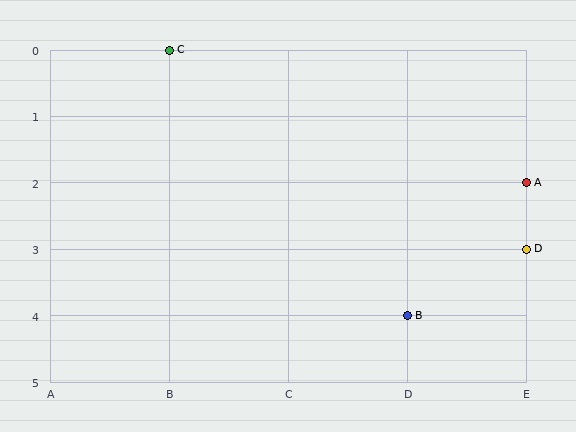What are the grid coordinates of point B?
Point B is at grid coordinates (D, 4).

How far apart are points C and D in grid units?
Points C and D are 3 columns and 3 rows apart (about 4.2 grid units diagonally).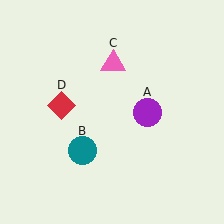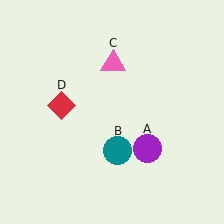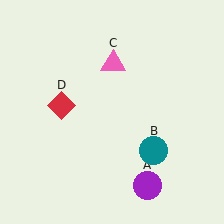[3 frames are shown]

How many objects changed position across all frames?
2 objects changed position: purple circle (object A), teal circle (object B).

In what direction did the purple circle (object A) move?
The purple circle (object A) moved down.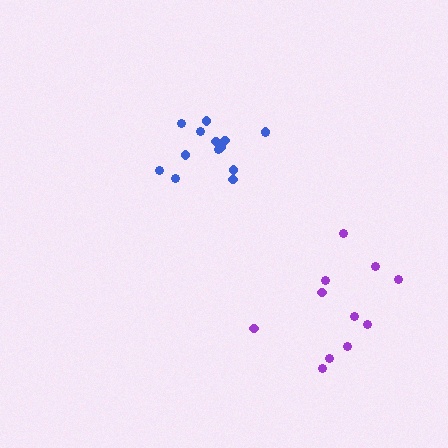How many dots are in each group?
Group 1: 14 dots, Group 2: 11 dots (25 total).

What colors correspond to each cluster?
The clusters are colored: blue, purple.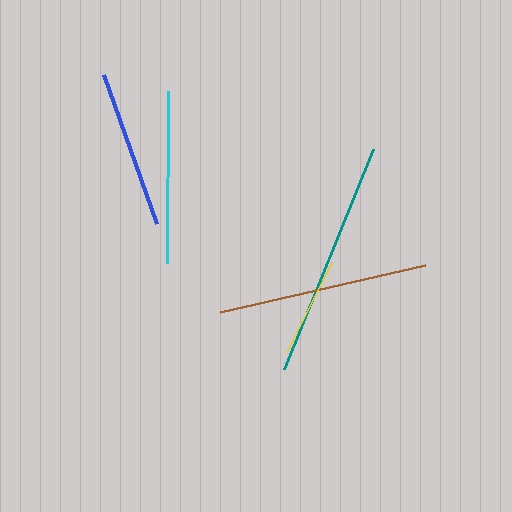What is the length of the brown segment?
The brown segment is approximately 210 pixels long.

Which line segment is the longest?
The teal line is the longest at approximately 237 pixels.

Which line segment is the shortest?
The yellow line is the shortest at approximately 100 pixels.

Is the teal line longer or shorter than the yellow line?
The teal line is longer than the yellow line.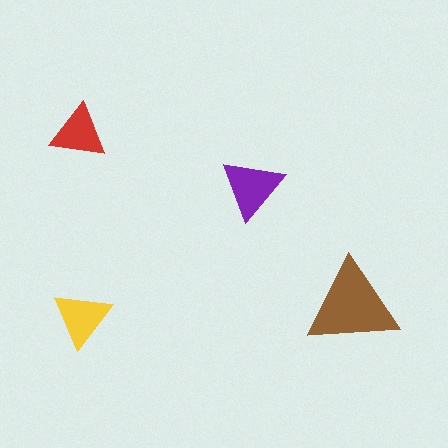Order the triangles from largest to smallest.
the brown one, the purple one, the yellow one, the red one.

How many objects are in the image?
There are 4 objects in the image.